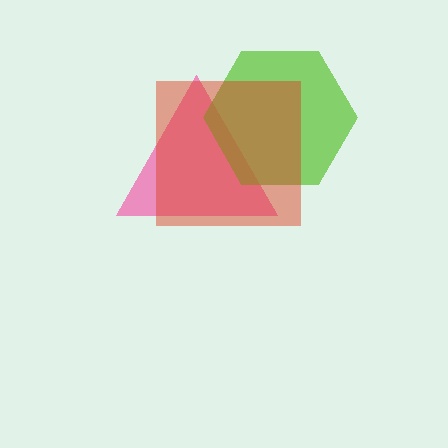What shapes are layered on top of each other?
The layered shapes are: a pink triangle, a lime hexagon, a red square.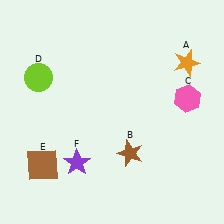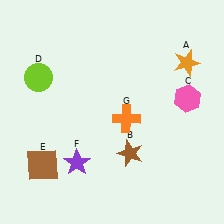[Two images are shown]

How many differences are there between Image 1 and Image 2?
There is 1 difference between the two images.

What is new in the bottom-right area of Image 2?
An orange cross (G) was added in the bottom-right area of Image 2.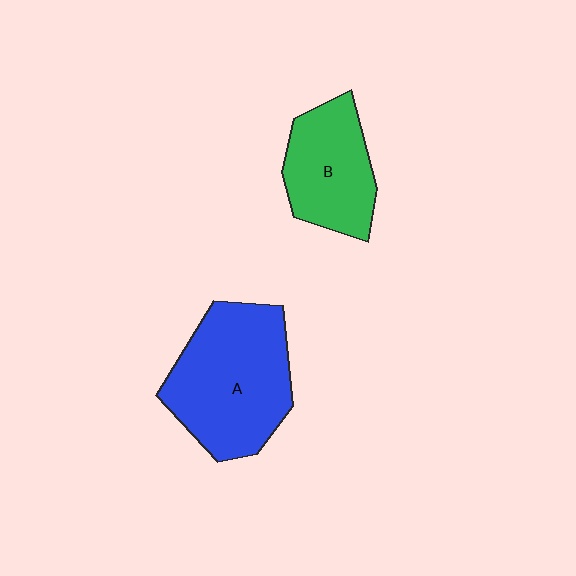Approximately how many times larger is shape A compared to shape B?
Approximately 1.5 times.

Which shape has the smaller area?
Shape B (green).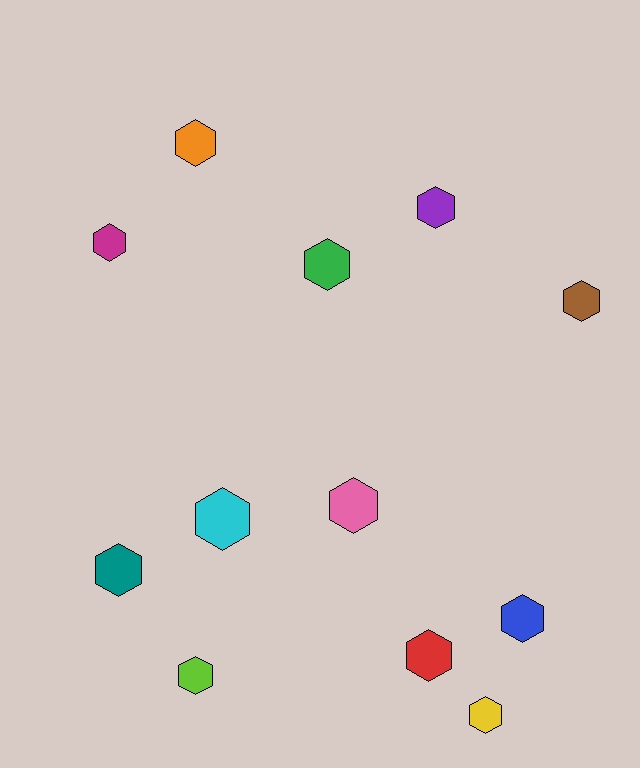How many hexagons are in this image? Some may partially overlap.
There are 12 hexagons.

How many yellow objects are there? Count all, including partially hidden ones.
There is 1 yellow object.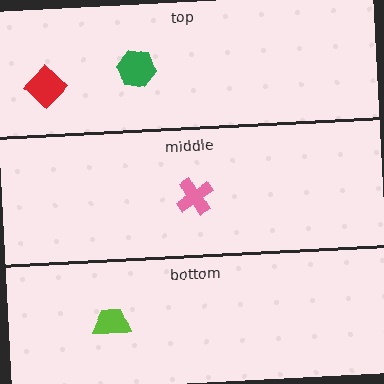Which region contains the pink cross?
The middle region.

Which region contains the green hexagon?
The top region.